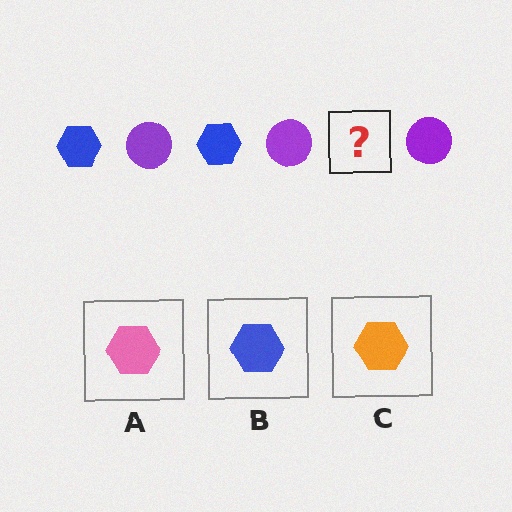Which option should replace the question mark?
Option B.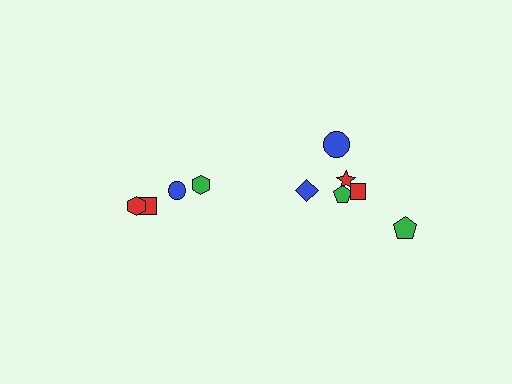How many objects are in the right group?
There are 6 objects.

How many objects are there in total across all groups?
There are 10 objects.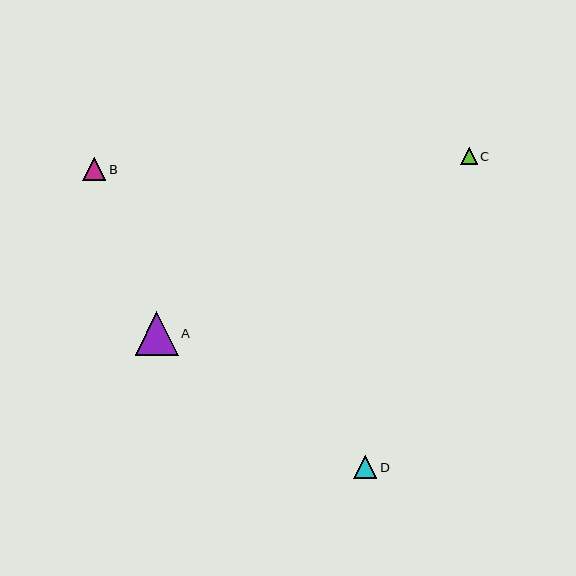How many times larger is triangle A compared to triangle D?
Triangle A is approximately 1.9 times the size of triangle D.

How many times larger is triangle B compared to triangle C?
Triangle B is approximately 1.4 times the size of triangle C.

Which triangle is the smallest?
Triangle C is the smallest with a size of approximately 17 pixels.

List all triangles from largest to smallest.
From largest to smallest: A, D, B, C.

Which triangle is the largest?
Triangle A is the largest with a size of approximately 43 pixels.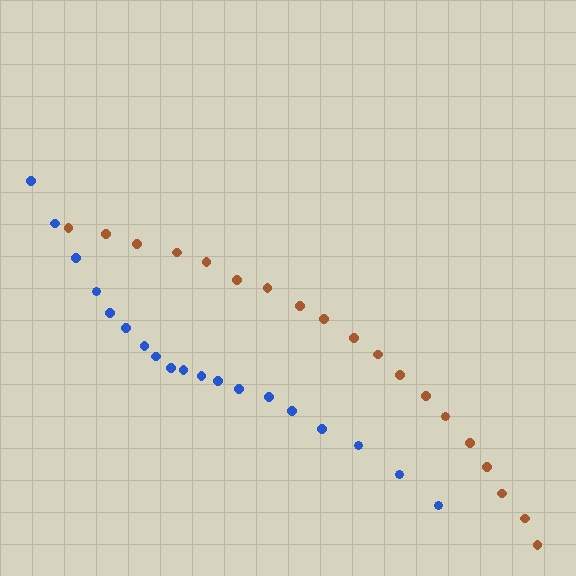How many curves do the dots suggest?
There are 2 distinct paths.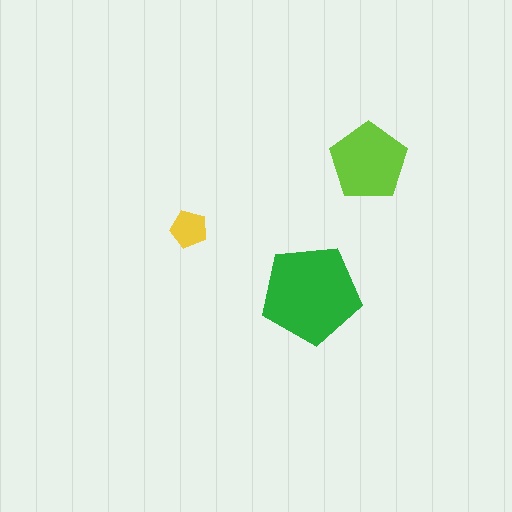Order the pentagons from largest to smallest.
the green one, the lime one, the yellow one.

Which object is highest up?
The lime pentagon is topmost.